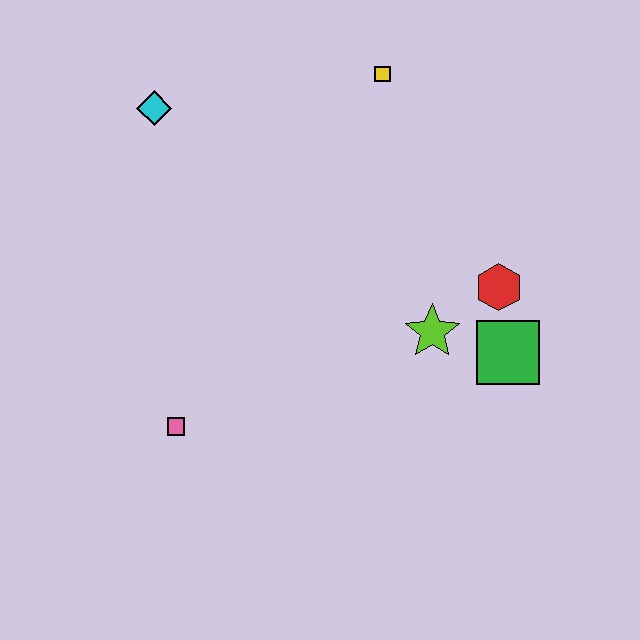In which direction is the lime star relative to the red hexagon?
The lime star is to the left of the red hexagon.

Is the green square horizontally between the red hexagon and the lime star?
No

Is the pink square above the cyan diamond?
No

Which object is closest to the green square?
The red hexagon is closest to the green square.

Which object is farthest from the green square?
The cyan diamond is farthest from the green square.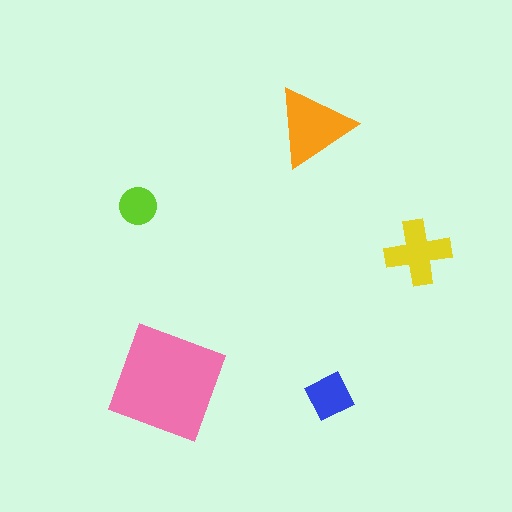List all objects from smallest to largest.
The lime circle, the blue square, the yellow cross, the orange triangle, the pink diamond.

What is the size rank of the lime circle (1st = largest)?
5th.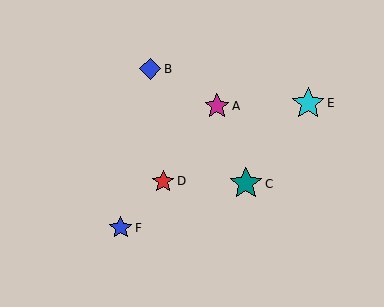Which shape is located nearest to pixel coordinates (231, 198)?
The teal star (labeled C) at (246, 184) is nearest to that location.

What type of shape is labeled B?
Shape B is a blue diamond.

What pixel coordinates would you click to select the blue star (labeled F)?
Click at (121, 228) to select the blue star F.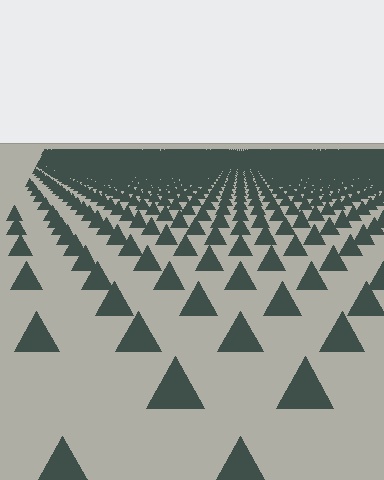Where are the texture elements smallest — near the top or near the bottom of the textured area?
Near the top.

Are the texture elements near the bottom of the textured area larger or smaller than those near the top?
Larger. Near the bottom, elements are closer to the viewer and appear at a bigger on-screen size.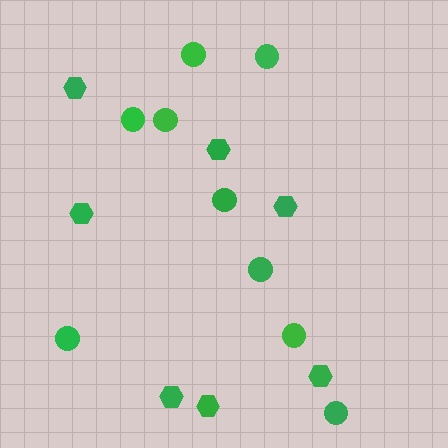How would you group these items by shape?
There are 2 groups: one group of hexagons (7) and one group of circles (9).